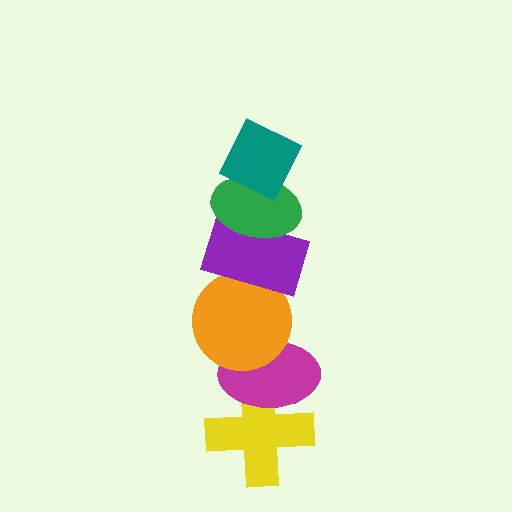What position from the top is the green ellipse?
The green ellipse is 2nd from the top.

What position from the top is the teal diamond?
The teal diamond is 1st from the top.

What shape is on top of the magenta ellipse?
The orange circle is on top of the magenta ellipse.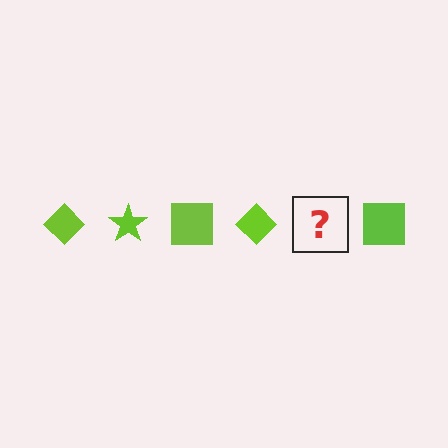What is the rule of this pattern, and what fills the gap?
The rule is that the pattern cycles through diamond, star, square shapes in lime. The gap should be filled with a lime star.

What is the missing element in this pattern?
The missing element is a lime star.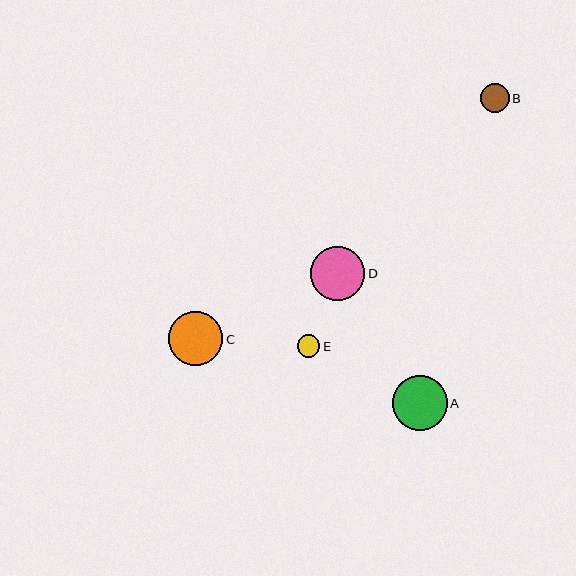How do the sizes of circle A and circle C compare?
Circle A and circle C are approximately the same size.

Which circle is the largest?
Circle A is the largest with a size of approximately 55 pixels.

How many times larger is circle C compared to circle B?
Circle C is approximately 1.8 times the size of circle B.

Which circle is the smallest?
Circle E is the smallest with a size of approximately 22 pixels.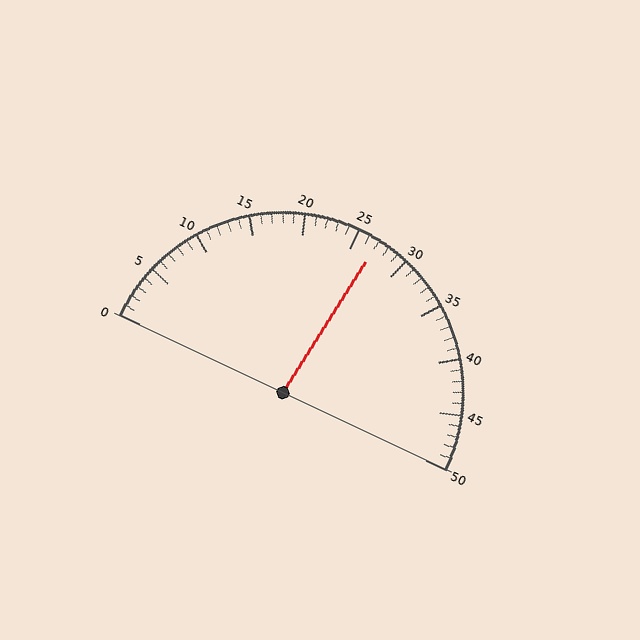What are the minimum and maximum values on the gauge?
The gauge ranges from 0 to 50.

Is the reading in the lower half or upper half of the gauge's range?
The reading is in the upper half of the range (0 to 50).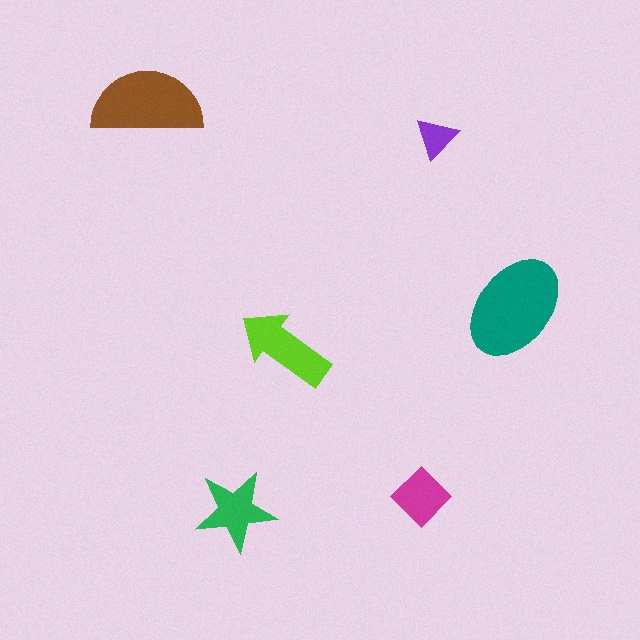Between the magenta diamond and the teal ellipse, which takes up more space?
The teal ellipse.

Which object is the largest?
The teal ellipse.